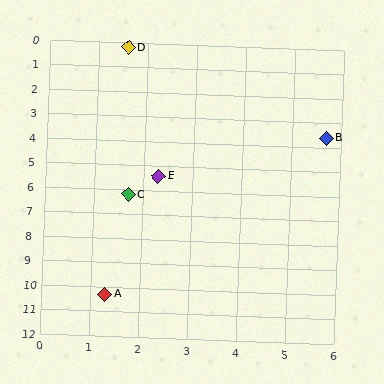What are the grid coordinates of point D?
Point D is at approximately (1.6, 0.2).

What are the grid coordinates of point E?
Point E is at approximately (2.3, 5.4).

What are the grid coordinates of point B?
Point B is at approximately (5.7, 3.6).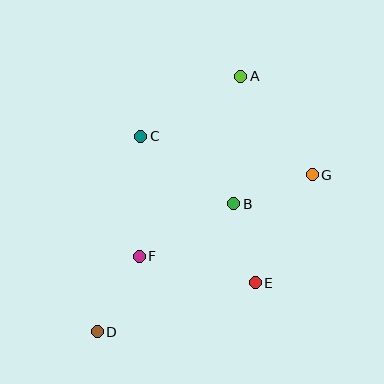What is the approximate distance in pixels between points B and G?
The distance between B and G is approximately 84 pixels.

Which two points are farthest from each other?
Points A and D are farthest from each other.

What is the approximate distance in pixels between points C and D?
The distance between C and D is approximately 200 pixels.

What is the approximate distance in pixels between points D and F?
The distance between D and F is approximately 87 pixels.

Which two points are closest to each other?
Points B and E are closest to each other.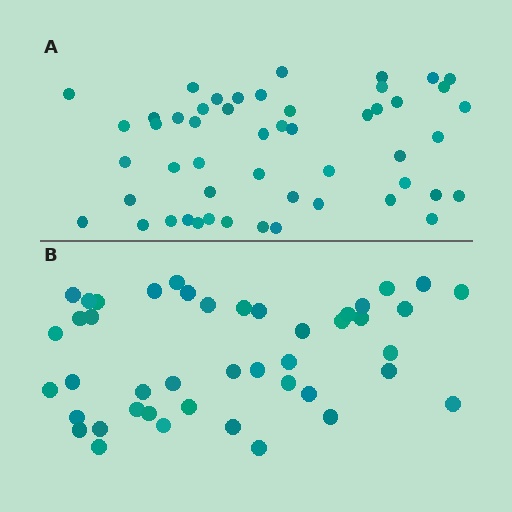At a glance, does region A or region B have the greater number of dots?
Region A (the top region) has more dots.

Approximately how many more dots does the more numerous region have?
Region A has roughly 8 or so more dots than region B.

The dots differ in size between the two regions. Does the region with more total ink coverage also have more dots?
No. Region B has more total ink coverage because its dots are larger, but region A actually contains more individual dots. Total area can be misleading — the number of items is what matters here.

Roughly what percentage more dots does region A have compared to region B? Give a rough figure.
About 15% more.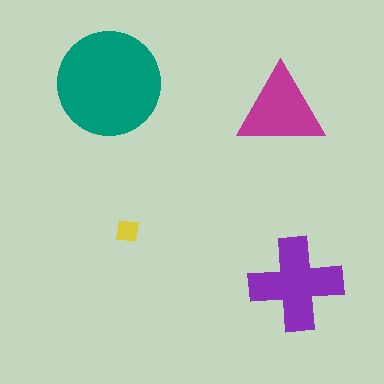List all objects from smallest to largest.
The yellow square, the magenta triangle, the purple cross, the teal circle.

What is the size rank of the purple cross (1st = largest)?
2nd.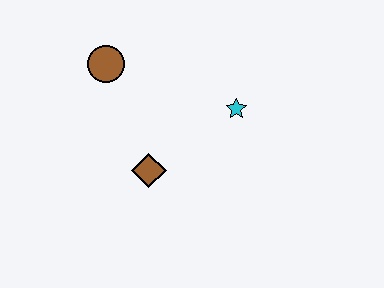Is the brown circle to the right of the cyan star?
No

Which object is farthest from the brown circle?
The cyan star is farthest from the brown circle.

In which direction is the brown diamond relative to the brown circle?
The brown diamond is below the brown circle.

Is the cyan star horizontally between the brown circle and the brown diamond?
No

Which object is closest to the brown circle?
The brown diamond is closest to the brown circle.